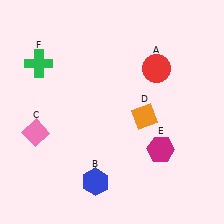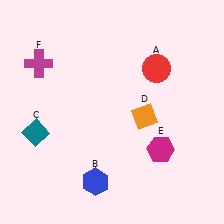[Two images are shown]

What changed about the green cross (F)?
In Image 1, F is green. In Image 2, it changed to magenta.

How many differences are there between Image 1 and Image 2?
There are 2 differences between the two images.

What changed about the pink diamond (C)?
In Image 1, C is pink. In Image 2, it changed to teal.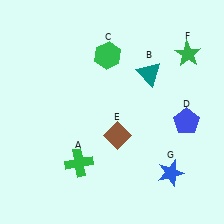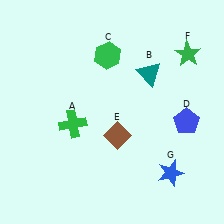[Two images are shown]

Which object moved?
The green cross (A) moved up.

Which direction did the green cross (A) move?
The green cross (A) moved up.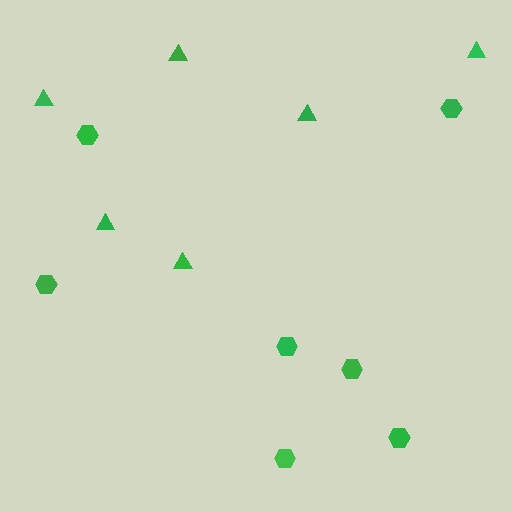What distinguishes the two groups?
There are 2 groups: one group of hexagons (7) and one group of triangles (6).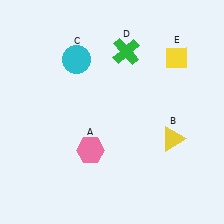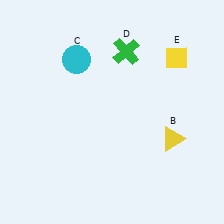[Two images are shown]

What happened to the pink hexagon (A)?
The pink hexagon (A) was removed in Image 2. It was in the bottom-left area of Image 1.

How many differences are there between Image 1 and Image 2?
There is 1 difference between the two images.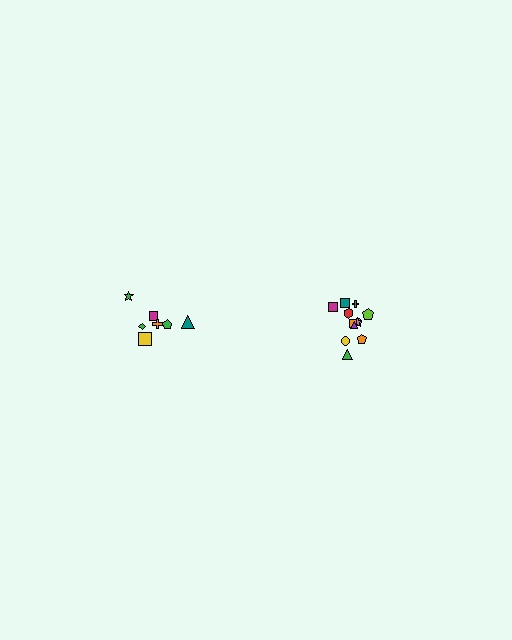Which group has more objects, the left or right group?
The right group.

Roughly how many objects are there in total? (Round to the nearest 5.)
Roughly 20 objects in total.